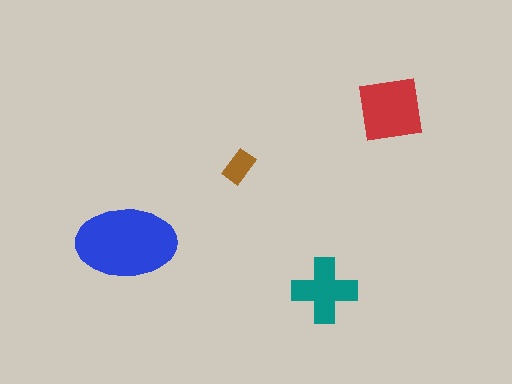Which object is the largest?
The blue ellipse.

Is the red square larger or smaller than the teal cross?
Larger.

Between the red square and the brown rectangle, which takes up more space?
The red square.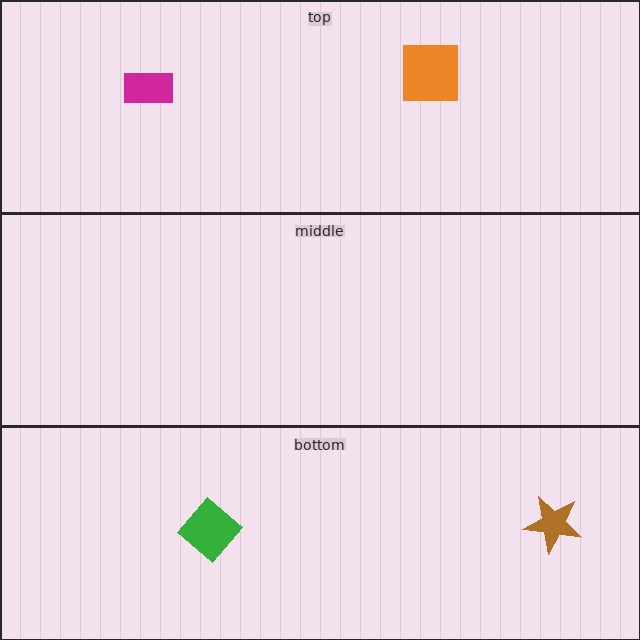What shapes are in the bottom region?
The green diamond, the brown star.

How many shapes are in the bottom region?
2.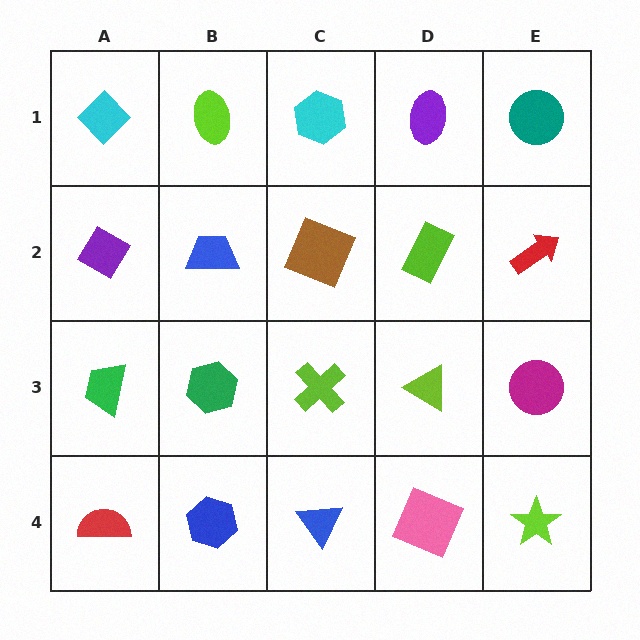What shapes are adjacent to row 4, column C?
A lime cross (row 3, column C), a blue hexagon (row 4, column B), a pink square (row 4, column D).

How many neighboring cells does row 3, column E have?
3.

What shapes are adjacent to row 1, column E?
A red arrow (row 2, column E), a purple ellipse (row 1, column D).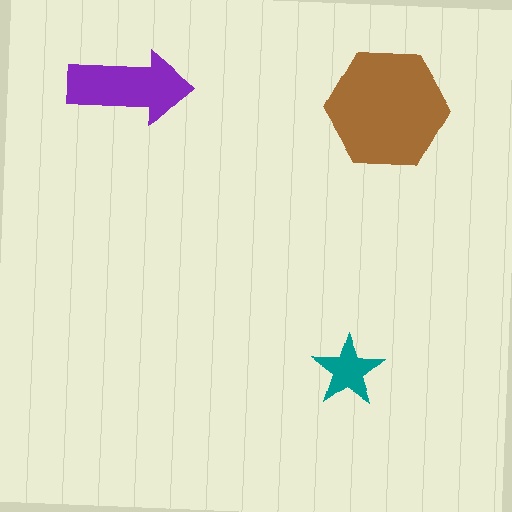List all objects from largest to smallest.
The brown hexagon, the purple arrow, the teal star.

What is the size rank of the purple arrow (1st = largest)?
2nd.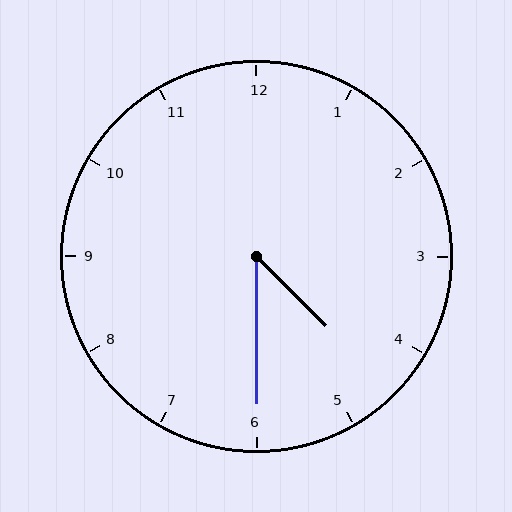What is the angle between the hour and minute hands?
Approximately 45 degrees.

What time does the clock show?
4:30.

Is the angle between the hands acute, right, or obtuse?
It is acute.